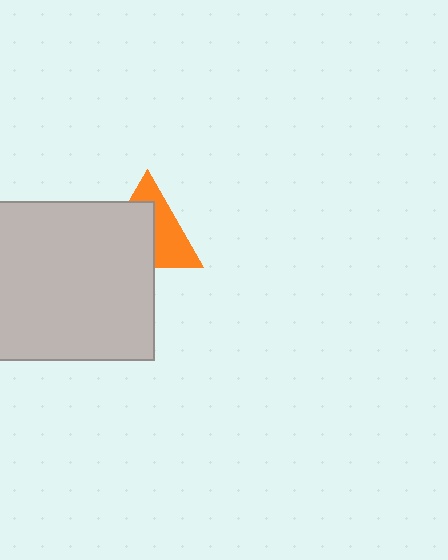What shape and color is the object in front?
The object in front is a light gray square.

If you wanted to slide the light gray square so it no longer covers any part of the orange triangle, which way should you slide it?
Slide it toward the lower-left — that is the most direct way to separate the two shapes.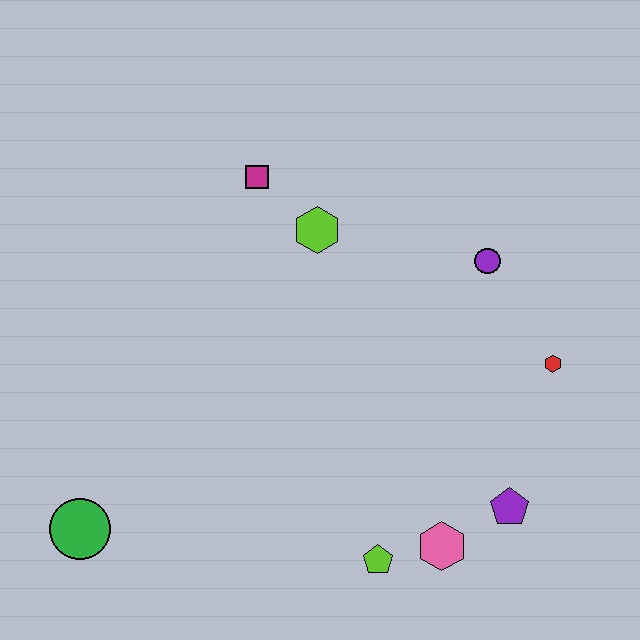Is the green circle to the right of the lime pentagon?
No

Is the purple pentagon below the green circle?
No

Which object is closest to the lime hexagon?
The magenta square is closest to the lime hexagon.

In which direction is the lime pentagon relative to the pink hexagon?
The lime pentagon is to the left of the pink hexagon.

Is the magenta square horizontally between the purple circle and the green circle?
Yes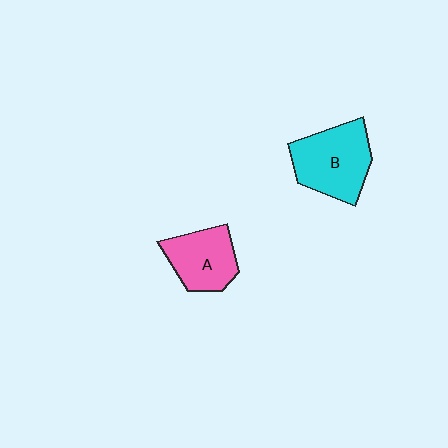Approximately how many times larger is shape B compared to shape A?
Approximately 1.3 times.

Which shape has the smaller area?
Shape A (pink).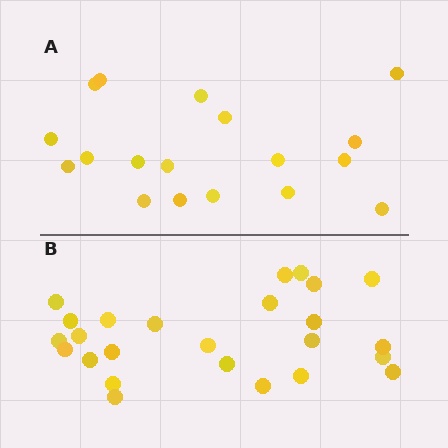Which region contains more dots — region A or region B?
Region B (the bottom region) has more dots.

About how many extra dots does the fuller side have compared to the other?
Region B has roughly 8 or so more dots than region A.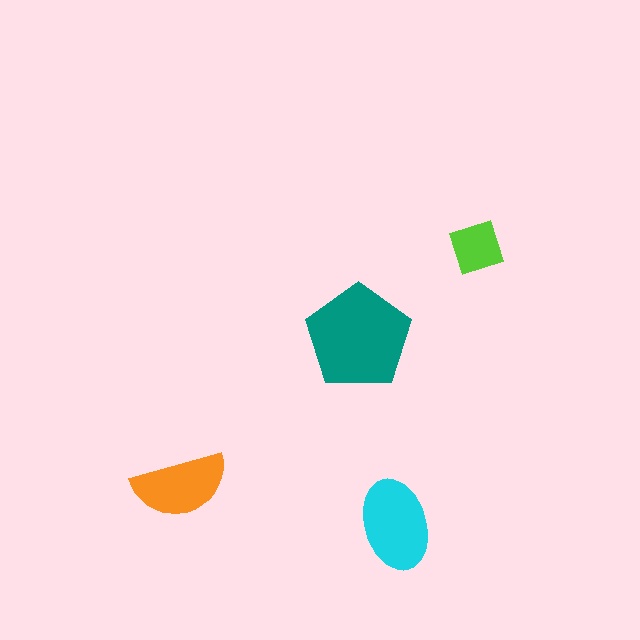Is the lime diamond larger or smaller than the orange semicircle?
Smaller.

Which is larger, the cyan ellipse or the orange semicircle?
The cyan ellipse.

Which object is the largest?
The teal pentagon.